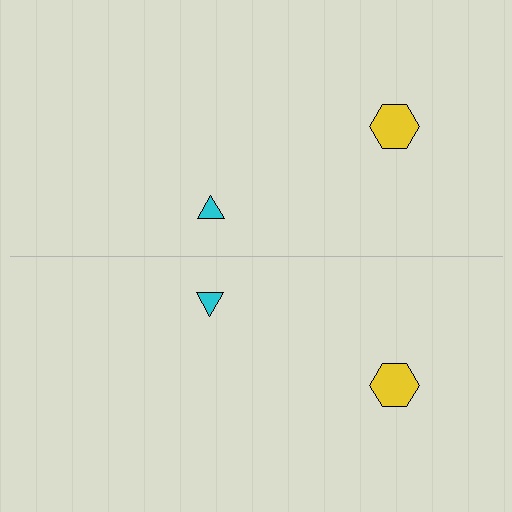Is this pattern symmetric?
Yes, this pattern has bilateral (reflection) symmetry.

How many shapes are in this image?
There are 4 shapes in this image.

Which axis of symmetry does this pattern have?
The pattern has a horizontal axis of symmetry running through the center of the image.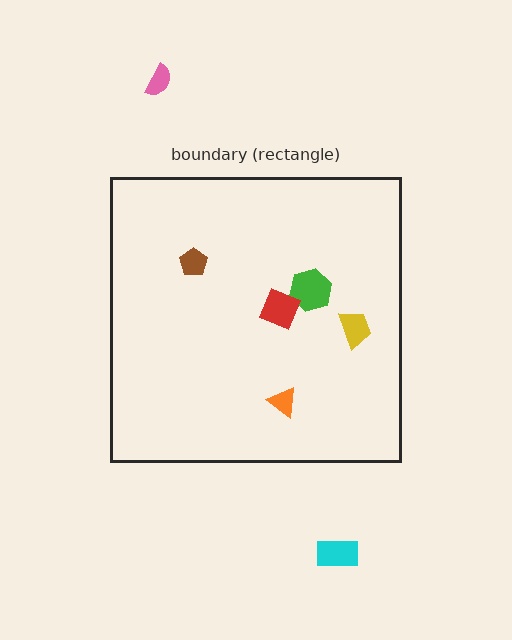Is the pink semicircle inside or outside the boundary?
Outside.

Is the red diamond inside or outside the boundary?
Inside.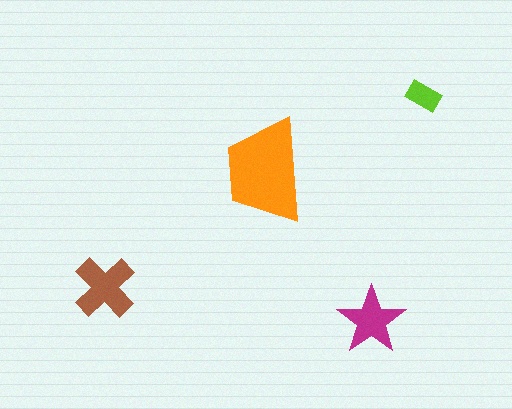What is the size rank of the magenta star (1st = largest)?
3rd.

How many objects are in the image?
There are 4 objects in the image.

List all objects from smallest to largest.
The lime rectangle, the magenta star, the brown cross, the orange trapezoid.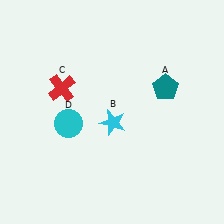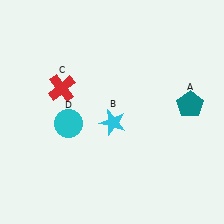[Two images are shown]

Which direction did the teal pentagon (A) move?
The teal pentagon (A) moved right.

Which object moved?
The teal pentagon (A) moved right.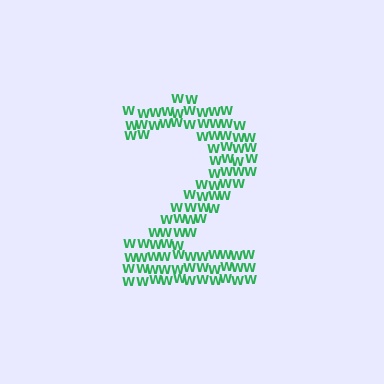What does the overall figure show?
The overall figure shows the digit 2.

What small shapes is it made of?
It is made of small letter W's.